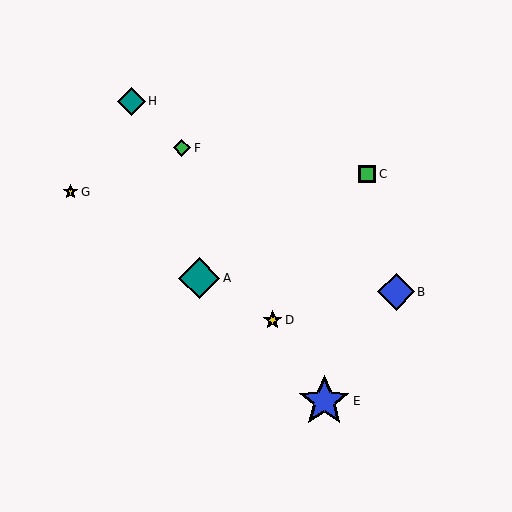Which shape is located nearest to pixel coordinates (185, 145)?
The green diamond (labeled F) at (182, 148) is nearest to that location.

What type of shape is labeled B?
Shape B is a blue diamond.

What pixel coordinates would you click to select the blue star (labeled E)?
Click at (324, 401) to select the blue star E.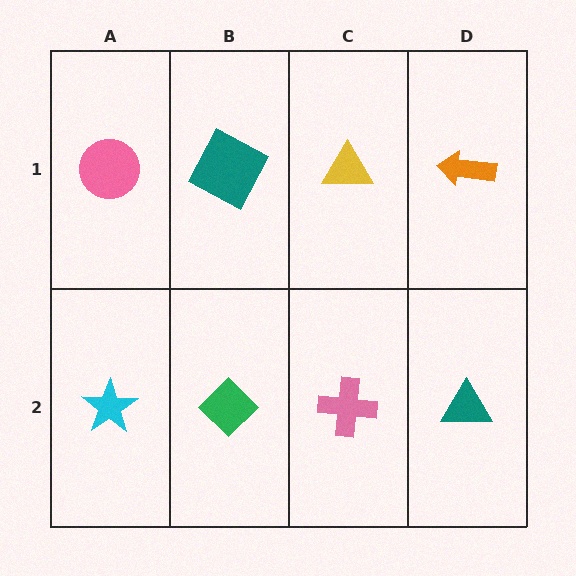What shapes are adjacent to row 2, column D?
An orange arrow (row 1, column D), a pink cross (row 2, column C).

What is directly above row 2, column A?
A pink circle.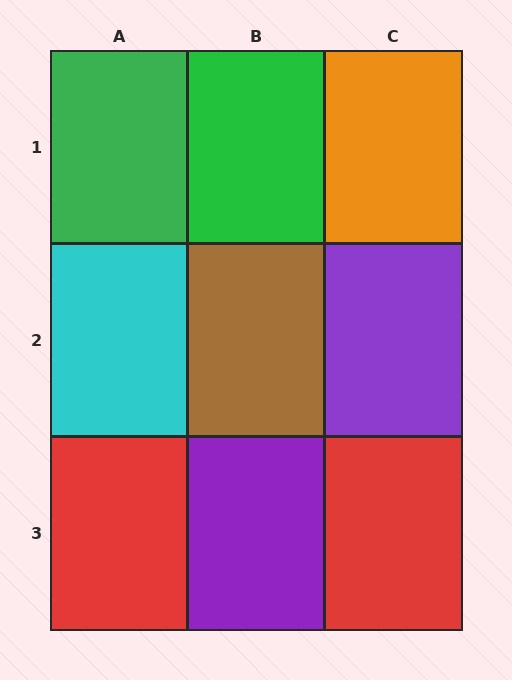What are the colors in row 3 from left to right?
Red, purple, red.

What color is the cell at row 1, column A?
Green.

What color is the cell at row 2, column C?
Purple.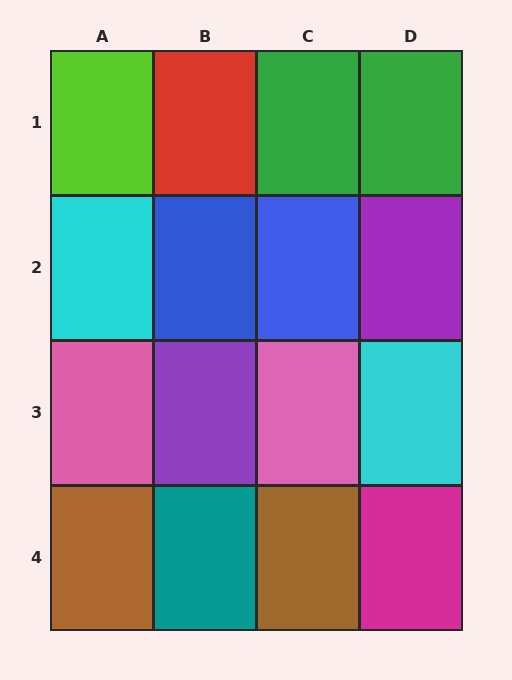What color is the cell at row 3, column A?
Pink.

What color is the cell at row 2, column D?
Purple.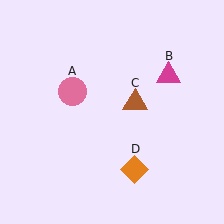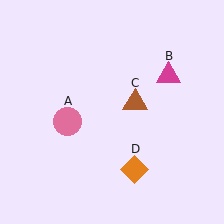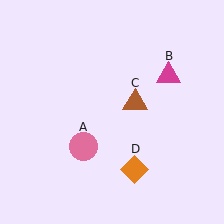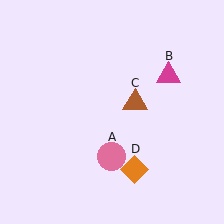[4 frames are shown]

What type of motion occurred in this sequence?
The pink circle (object A) rotated counterclockwise around the center of the scene.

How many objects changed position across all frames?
1 object changed position: pink circle (object A).